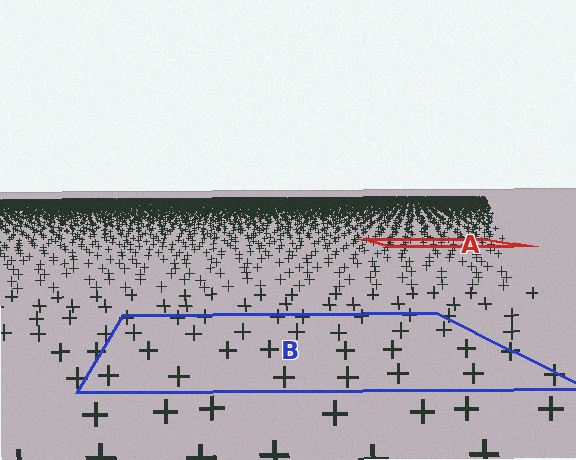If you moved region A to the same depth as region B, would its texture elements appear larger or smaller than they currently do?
They would appear larger. At a closer depth, the same texture elements are projected at a bigger on-screen size.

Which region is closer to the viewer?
Region B is closer. The texture elements there are larger and more spread out.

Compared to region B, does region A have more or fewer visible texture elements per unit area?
Region A has more texture elements per unit area — they are packed more densely because it is farther away.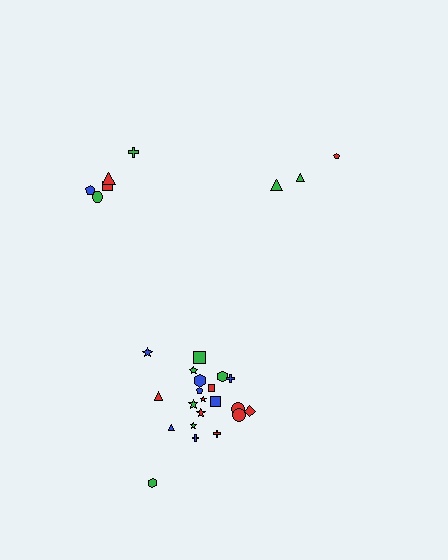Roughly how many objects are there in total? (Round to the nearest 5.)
Roughly 30 objects in total.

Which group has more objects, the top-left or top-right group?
The top-left group.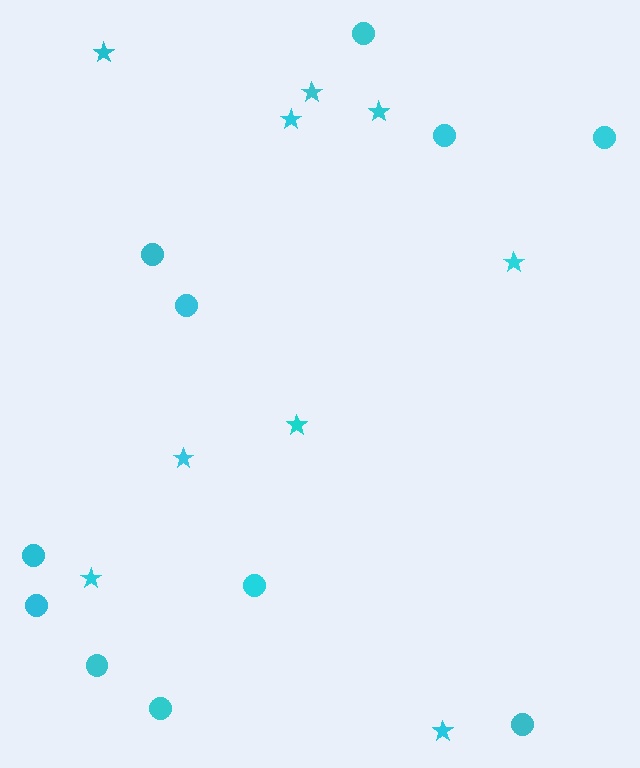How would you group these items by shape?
There are 2 groups: one group of circles (11) and one group of stars (9).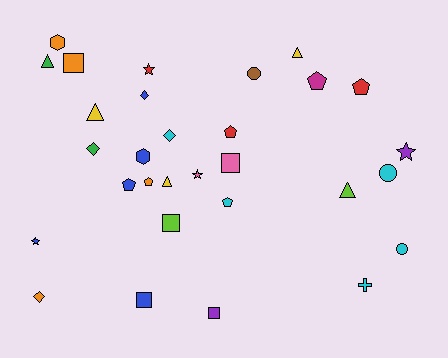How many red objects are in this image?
There are 3 red objects.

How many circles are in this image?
There are 3 circles.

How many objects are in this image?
There are 30 objects.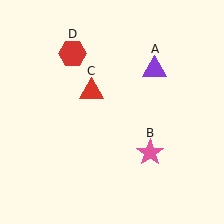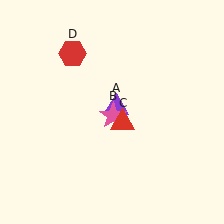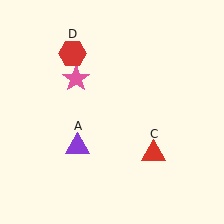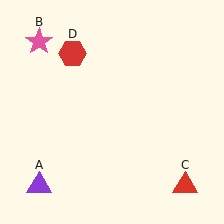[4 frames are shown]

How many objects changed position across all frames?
3 objects changed position: purple triangle (object A), pink star (object B), red triangle (object C).